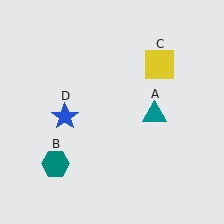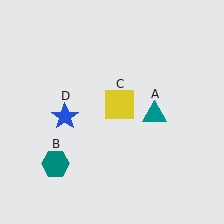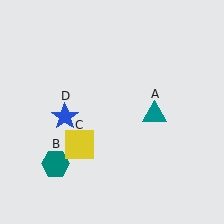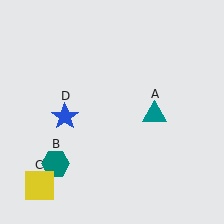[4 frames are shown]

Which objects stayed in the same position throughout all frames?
Teal triangle (object A) and teal hexagon (object B) and blue star (object D) remained stationary.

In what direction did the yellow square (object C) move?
The yellow square (object C) moved down and to the left.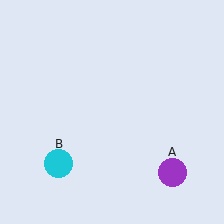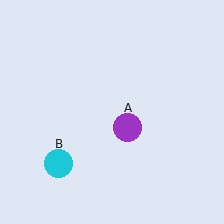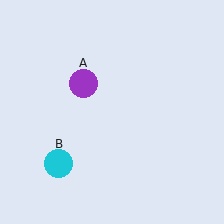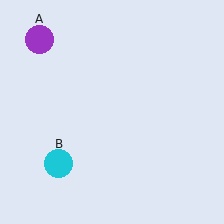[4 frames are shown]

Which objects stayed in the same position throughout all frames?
Cyan circle (object B) remained stationary.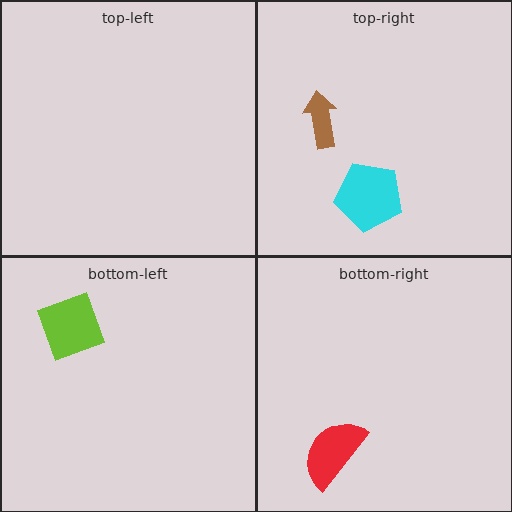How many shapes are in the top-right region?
2.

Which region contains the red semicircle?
The bottom-right region.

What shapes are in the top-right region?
The cyan pentagon, the brown arrow.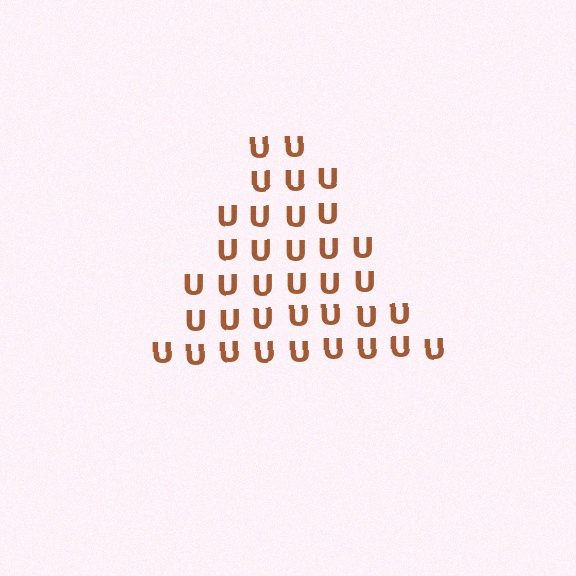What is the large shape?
The large shape is a triangle.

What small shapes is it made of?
It is made of small letter U's.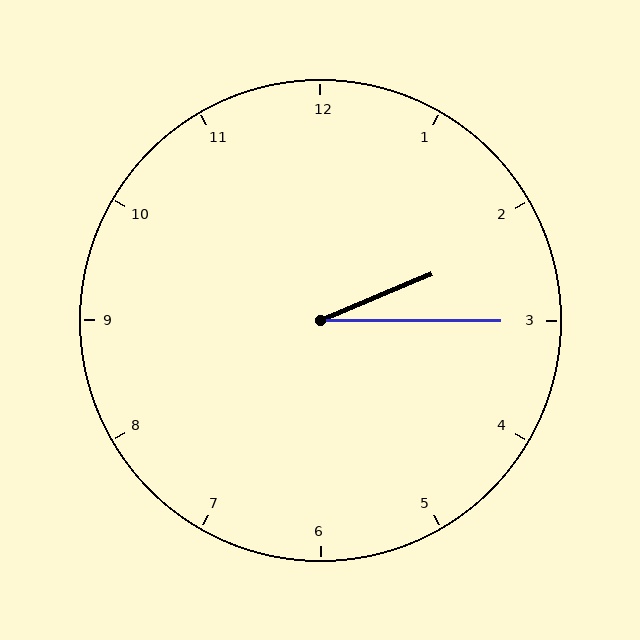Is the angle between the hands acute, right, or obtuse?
It is acute.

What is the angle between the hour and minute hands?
Approximately 22 degrees.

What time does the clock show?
2:15.